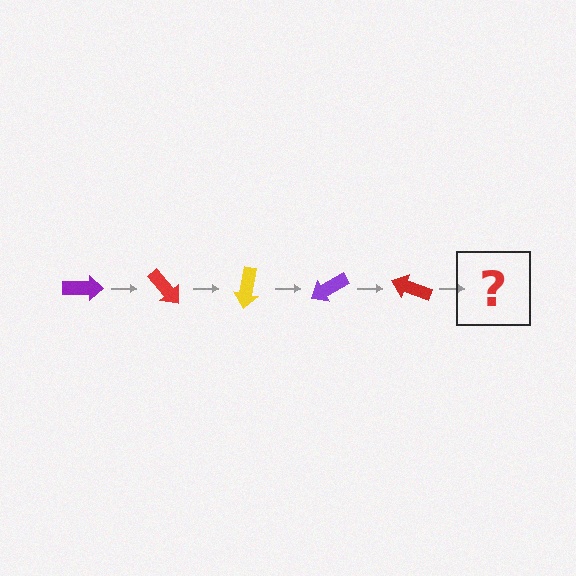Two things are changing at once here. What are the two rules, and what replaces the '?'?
The two rules are that it rotates 50 degrees each step and the color cycles through purple, red, and yellow. The '?' should be a yellow arrow, rotated 250 degrees from the start.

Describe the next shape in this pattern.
It should be a yellow arrow, rotated 250 degrees from the start.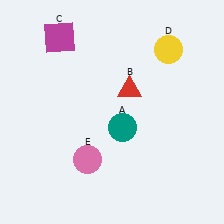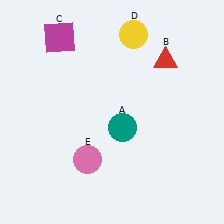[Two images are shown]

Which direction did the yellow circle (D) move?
The yellow circle (D) moved left.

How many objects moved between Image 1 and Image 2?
2 objects moved between the two images.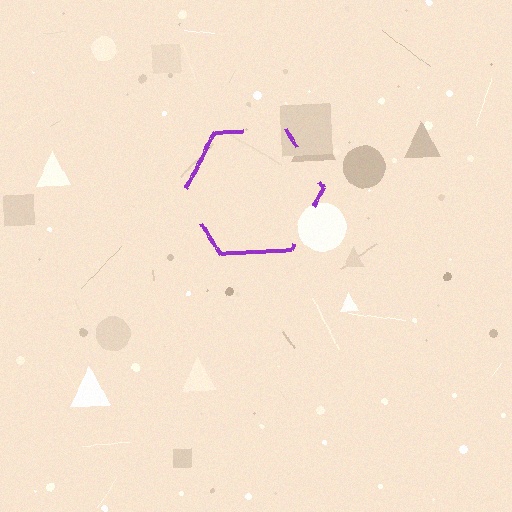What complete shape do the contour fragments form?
The contour fragments form a hexagon.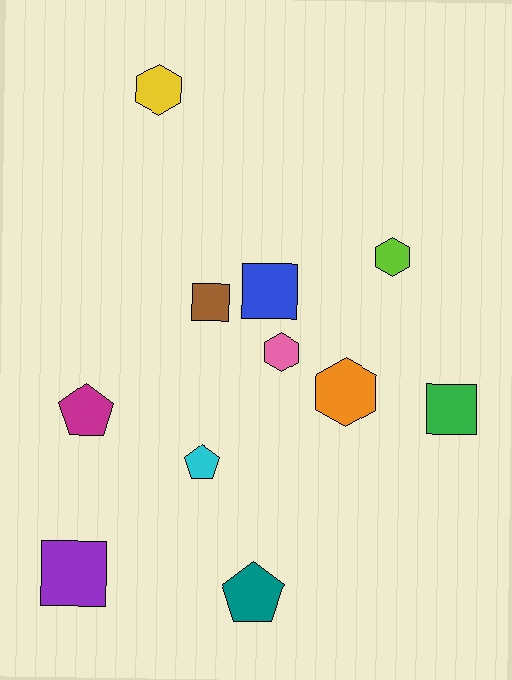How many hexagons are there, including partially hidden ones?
There are 4 hexagons.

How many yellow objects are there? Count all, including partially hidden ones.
There is 1 yellow object.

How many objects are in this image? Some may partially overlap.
There are 11 objects.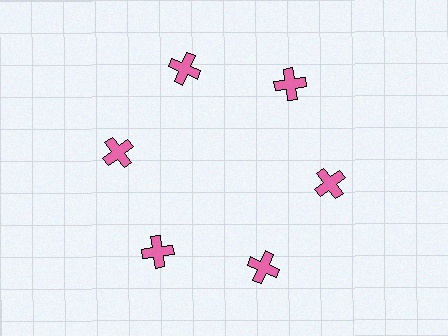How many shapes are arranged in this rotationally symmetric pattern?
There are 6 shapes, arranged in 6 groups of 1.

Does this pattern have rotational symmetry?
Yes, this pattern has 6-fold rotational symmetry. It looks the same after rotating 60 degrees around the center.